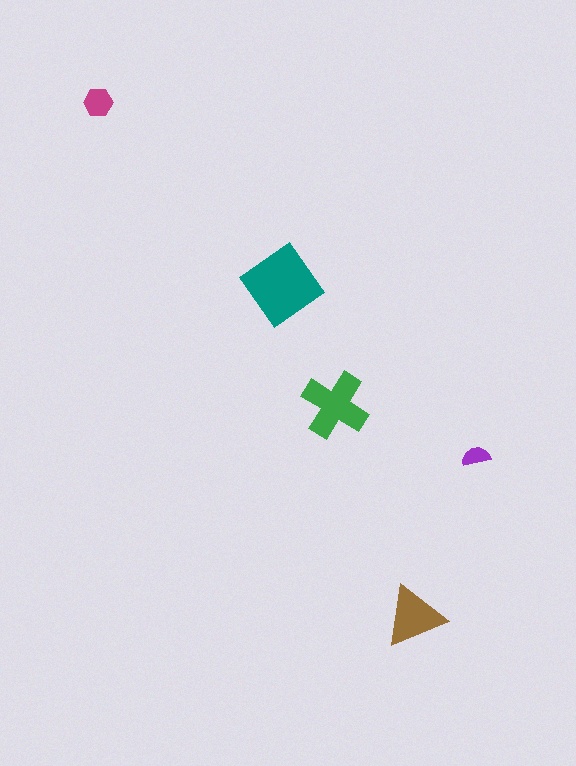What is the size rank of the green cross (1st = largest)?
2nd.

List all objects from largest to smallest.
The teal diamond, the green cross, the brown triangle, the magenta hexagon, the purple semicircle.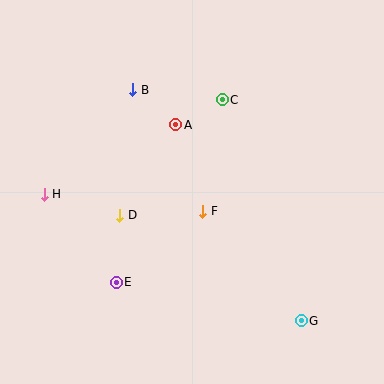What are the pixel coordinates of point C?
Point C is at (222, 100).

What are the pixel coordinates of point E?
Point E is at (116, 282).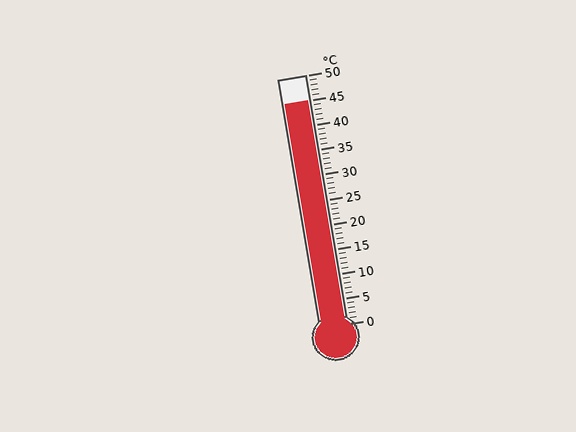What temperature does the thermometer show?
The thermometer shows approximately 45°C.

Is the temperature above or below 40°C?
The temperature is above 40°C.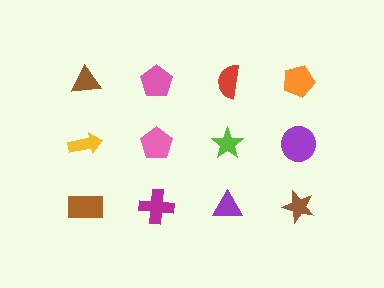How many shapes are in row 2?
4 shapes.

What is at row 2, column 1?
A yellow arrow.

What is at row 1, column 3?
A red semicircle.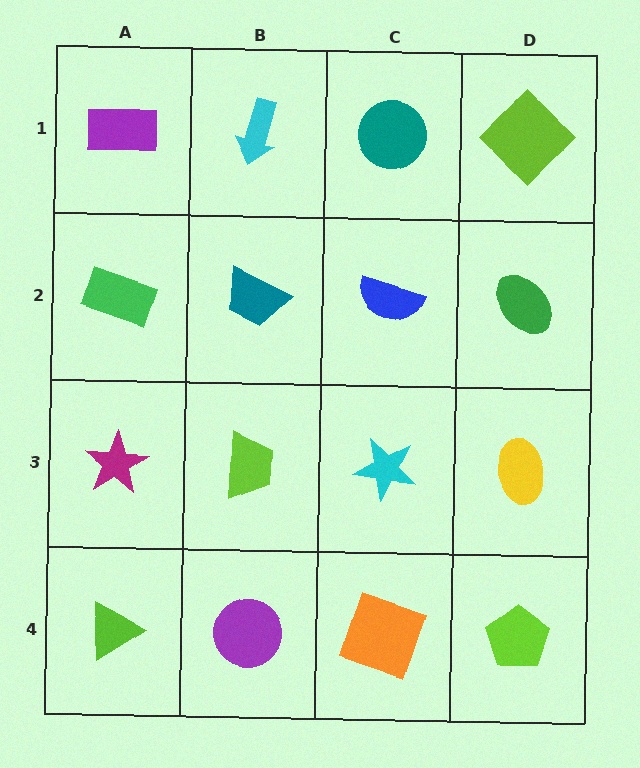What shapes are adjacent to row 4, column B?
A lime trapezoid (row 3, column B), a lime triangle (row 4, column A), an orange square (row 4, column C).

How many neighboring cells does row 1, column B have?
3.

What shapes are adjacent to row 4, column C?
A cyan star (row 3, column C), a purple circle (row 4, column B), a lime pentagon (row 4, column D).